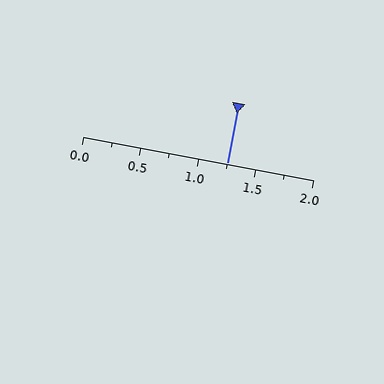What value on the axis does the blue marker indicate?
The marker indicates approximately 1.25.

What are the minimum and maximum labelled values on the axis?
The axis runs from 0.0 to 2.0.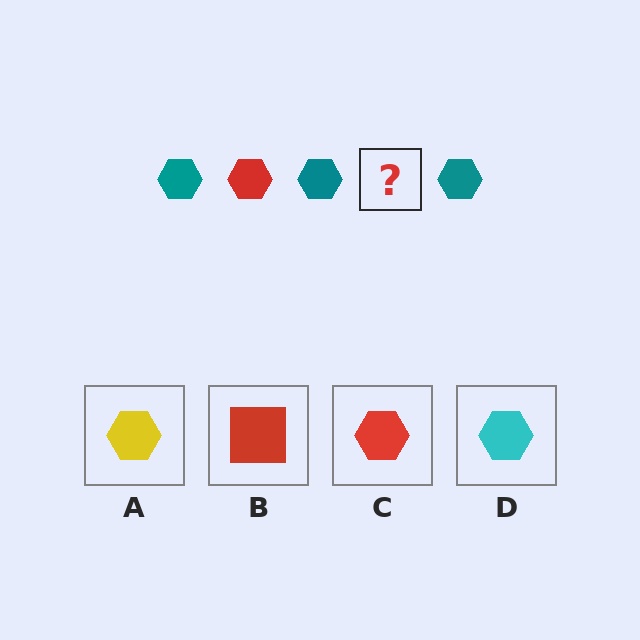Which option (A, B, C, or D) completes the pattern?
C.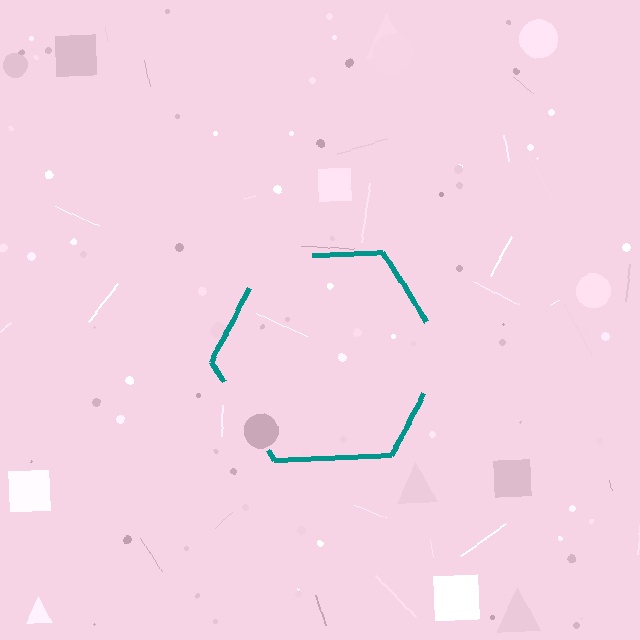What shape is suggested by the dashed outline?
The dashed outline suggests a hexagon.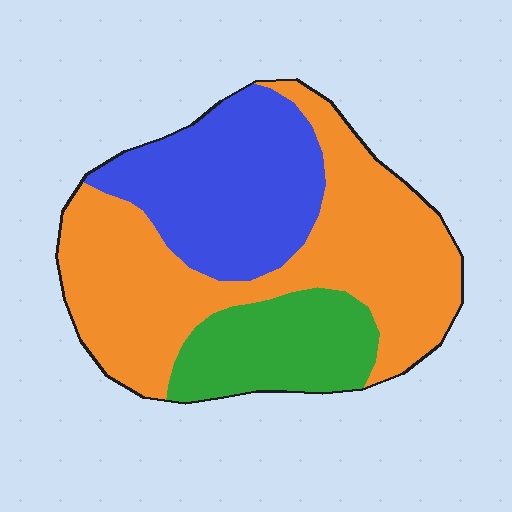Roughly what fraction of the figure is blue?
Blue takes up about one third (1/3) of the figure.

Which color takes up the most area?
Orange, at roughly 50%.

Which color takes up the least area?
Green, at roughly 20%.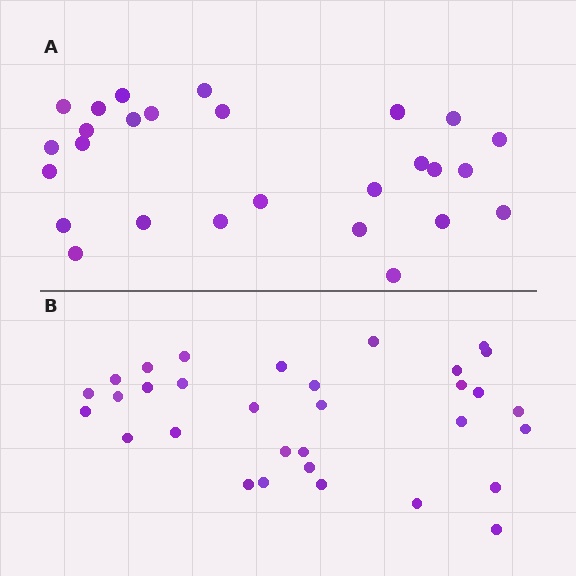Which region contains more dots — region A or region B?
Region B (the bottom region) has more dots.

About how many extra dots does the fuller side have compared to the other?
Region B has about 5 more dots than region A.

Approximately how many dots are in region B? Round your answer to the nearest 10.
About 30 dots. (The exact count is 32, which rounds to 30.)